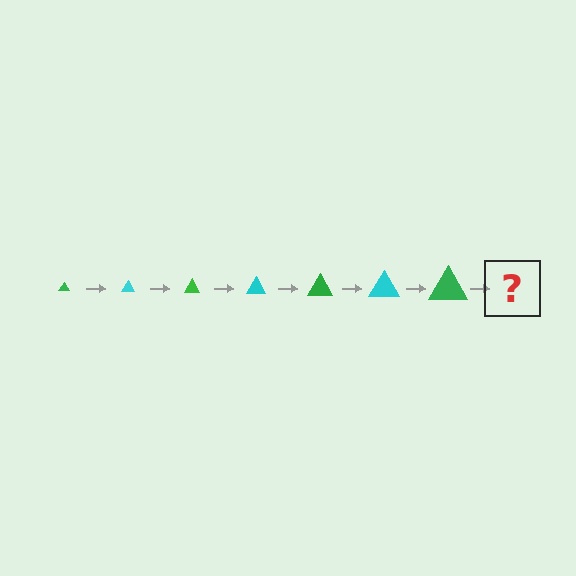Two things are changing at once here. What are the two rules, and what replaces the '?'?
The two rules are that the triangle grows larger each step and the color cycles through green and cyan. The '?' should be a cyan triangle, larger than the previous one.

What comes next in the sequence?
The next element should be a cyan triangle, larger than the previous one.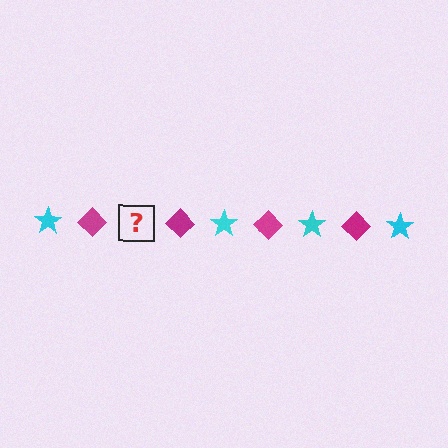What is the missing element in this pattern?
The missing element is a cyan star.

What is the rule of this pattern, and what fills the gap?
The rule is that the pattern alternates between cyan star and magenta diamond. The gap should be filled with a cyan star.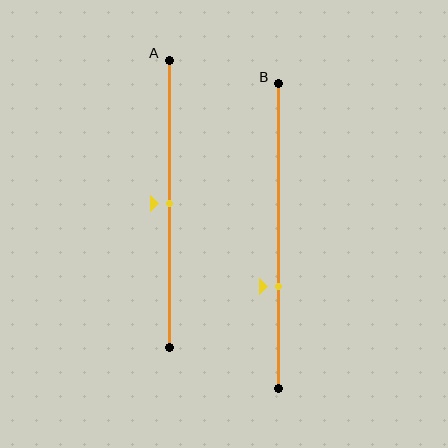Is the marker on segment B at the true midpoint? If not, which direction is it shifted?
No, the marker on segment B is shifted downward by about 17% of the segment length.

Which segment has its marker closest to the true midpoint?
Segment A has its marker closest to the true midpoint.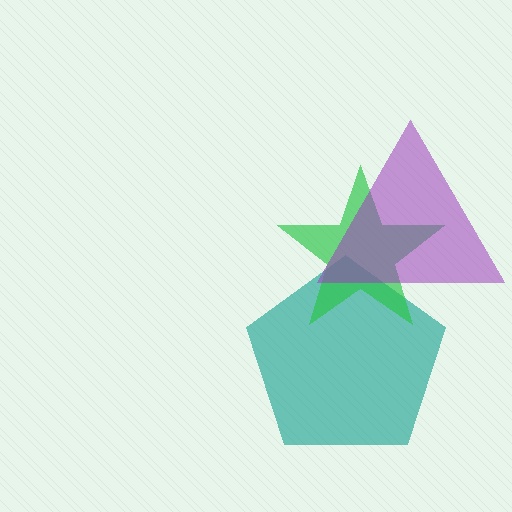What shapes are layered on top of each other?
The layered shapes are: a teal pentagon, a green star, a purple triangle.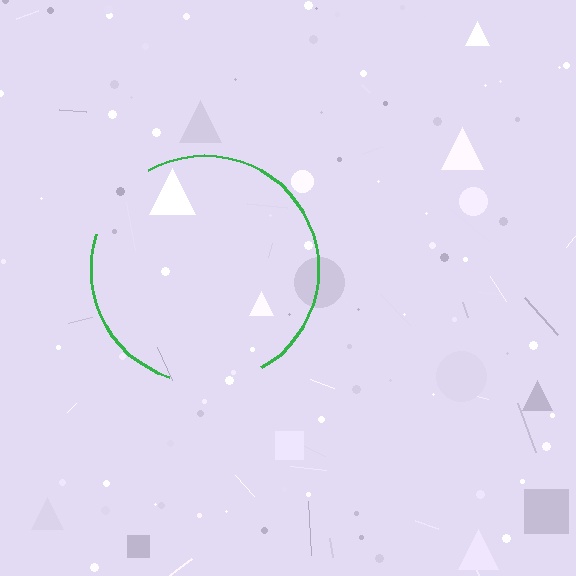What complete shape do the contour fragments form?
The contour fragments form a circle.